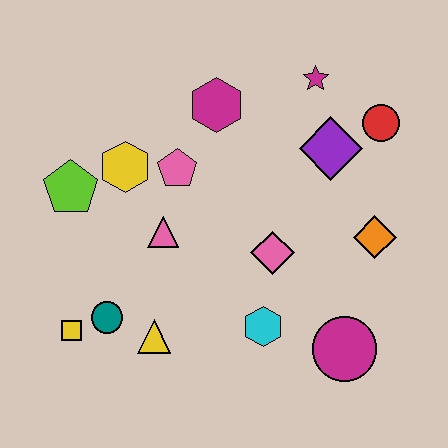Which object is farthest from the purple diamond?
The yellow square is farthest from the purple diamond.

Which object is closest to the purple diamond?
The red circle is closest to the purple diamond.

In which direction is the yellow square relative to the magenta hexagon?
The yellow square is below the magenta hexagon.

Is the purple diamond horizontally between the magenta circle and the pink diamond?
Yes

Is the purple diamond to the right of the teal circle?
Yes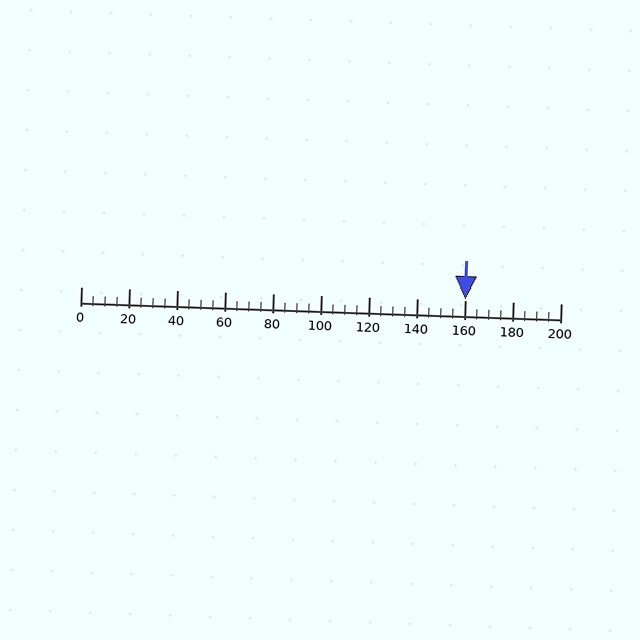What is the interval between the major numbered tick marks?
The major tick marks are spaced 20 units apart.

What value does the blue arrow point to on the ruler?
The blue arrow points to approximately 160.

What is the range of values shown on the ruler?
The ruler shows values from 0 to 200.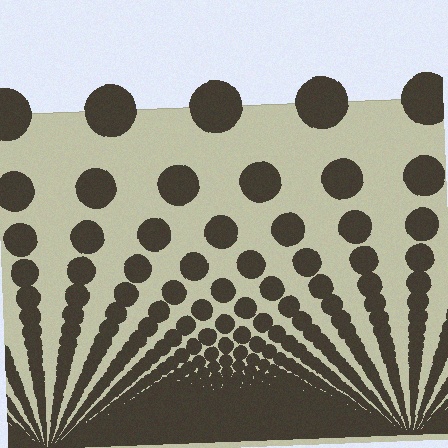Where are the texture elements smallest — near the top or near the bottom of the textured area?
Near the bottom.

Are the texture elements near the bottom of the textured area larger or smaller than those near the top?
Smaller. The gradient is inverted — elements near the bottom are smaller and denser.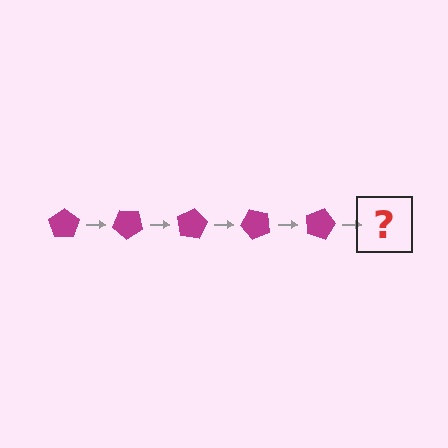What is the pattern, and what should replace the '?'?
The pattern is that the pentagon rotates 40 degrees each step. The '?' should be a magenta pentagon rotated 200 degrees.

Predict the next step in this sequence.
The next step is a magenta pentagon rotated 200 degrees.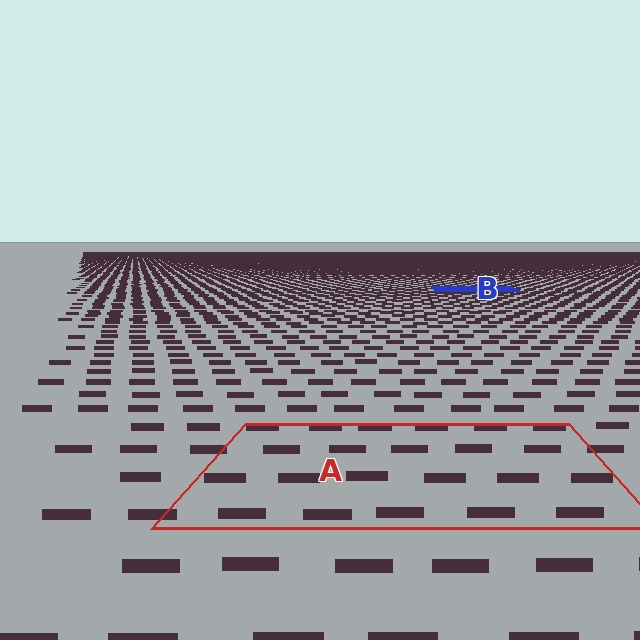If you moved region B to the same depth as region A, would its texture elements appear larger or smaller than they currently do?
They would appear larger. At a closer depth, the same texture elements are projected at a bigger on-screen size.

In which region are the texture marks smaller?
The texture marks are smaller in region B, because it is farther away.